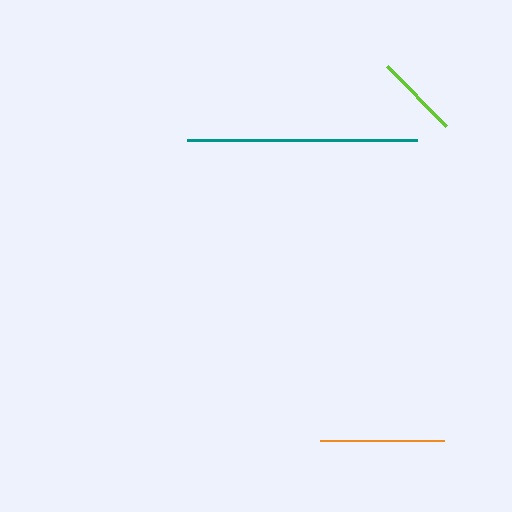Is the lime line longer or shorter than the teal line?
The teal line is longer than the lime line.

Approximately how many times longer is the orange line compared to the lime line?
The orange line is approximately 1.5 times the length of the lime line.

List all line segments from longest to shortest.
From longest to shortest: teal, orange, lime.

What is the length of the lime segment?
The lime segment is approximately 84 pixels long.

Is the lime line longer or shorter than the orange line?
The orange line is longer than the lime line.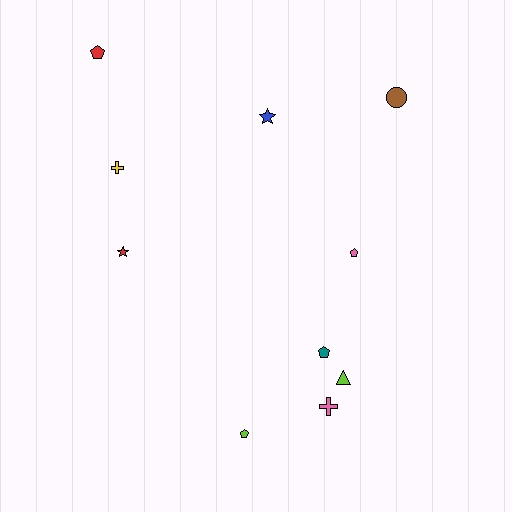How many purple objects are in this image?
There are no purple objects.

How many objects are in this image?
There are 10 objects.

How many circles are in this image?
There is 1 circle.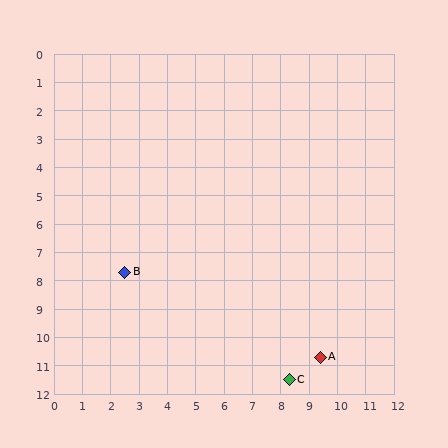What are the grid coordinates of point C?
Point C is at approximately (8.3, 11.5).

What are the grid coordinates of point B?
Point B is at approximately (2.5, 7.7).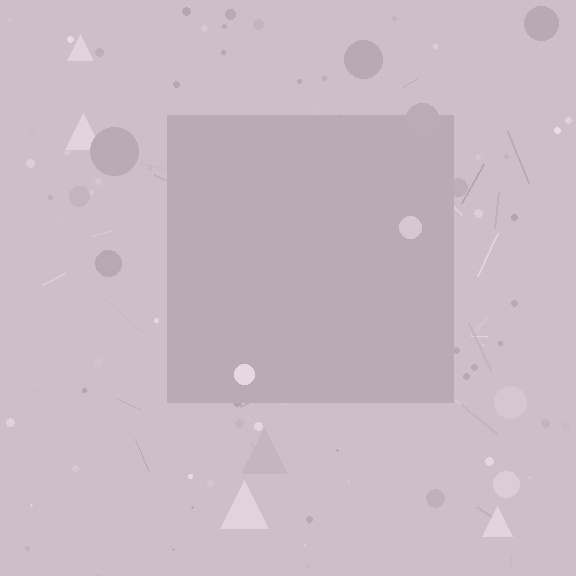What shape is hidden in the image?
A square is hidden in the image.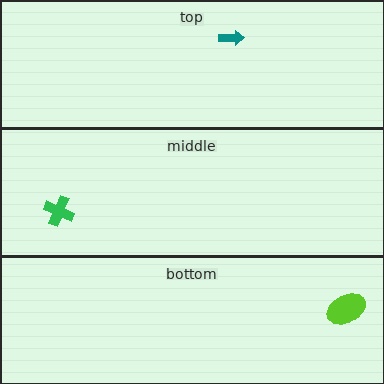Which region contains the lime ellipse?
The bottom region.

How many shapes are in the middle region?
1.